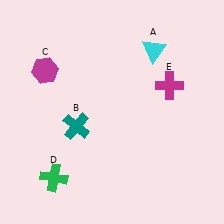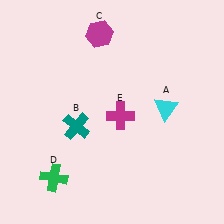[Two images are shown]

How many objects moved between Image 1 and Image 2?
3 objects moved between the two images.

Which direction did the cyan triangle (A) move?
The cyan triangle (A) moved down.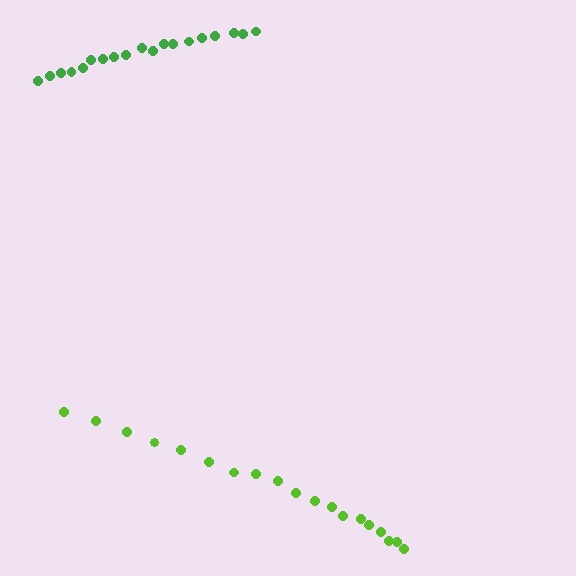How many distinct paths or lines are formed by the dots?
There are 2 distinct paths.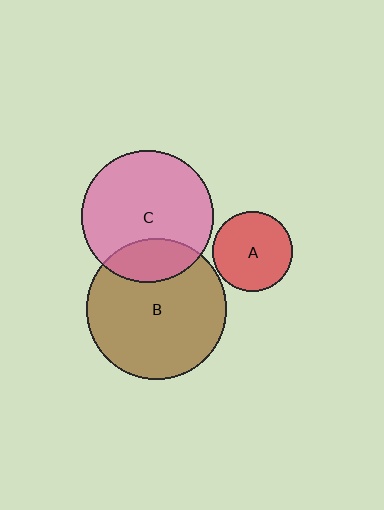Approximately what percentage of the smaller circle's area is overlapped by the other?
Approximately 20%.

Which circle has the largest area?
Circle B (brown).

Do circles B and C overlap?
Yes.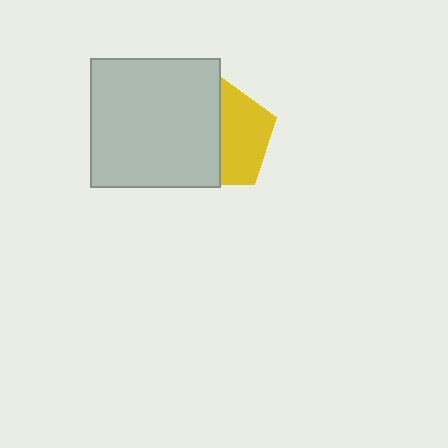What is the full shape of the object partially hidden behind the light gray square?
The partially hidden object is a yellow pentagon.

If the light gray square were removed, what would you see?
You would see the complete yellow pentagon.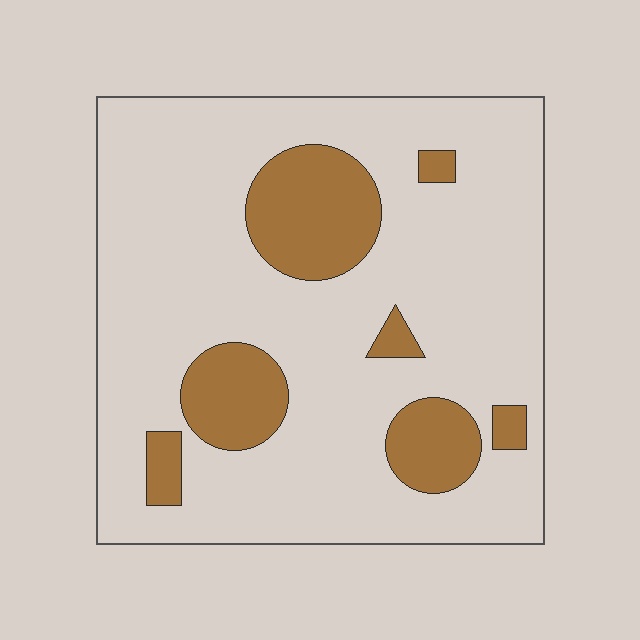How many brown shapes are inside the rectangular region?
7.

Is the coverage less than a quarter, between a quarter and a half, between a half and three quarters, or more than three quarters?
Less than a quarter.